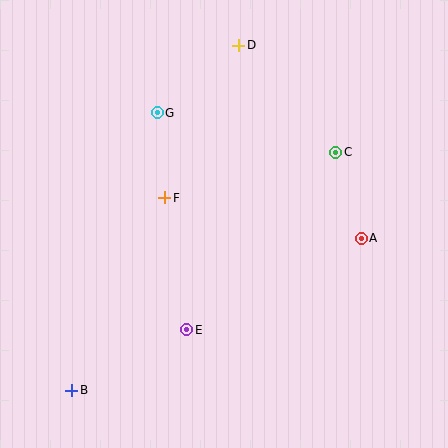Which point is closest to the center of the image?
Point F at (165, 198) is closest to the center.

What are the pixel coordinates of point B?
Point B is at (72, 390).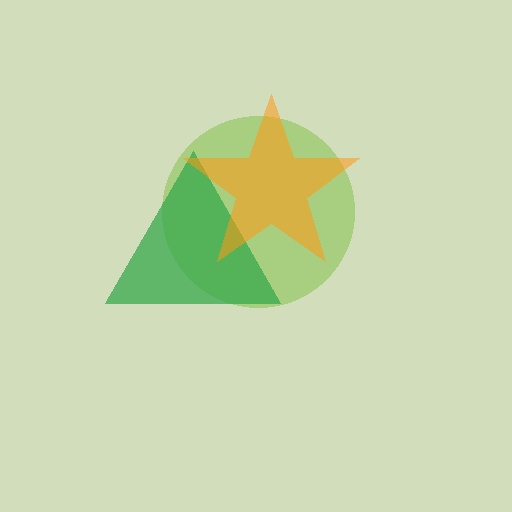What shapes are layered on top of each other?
The layered shapes are: a lime circle, a green triangle, an orange star.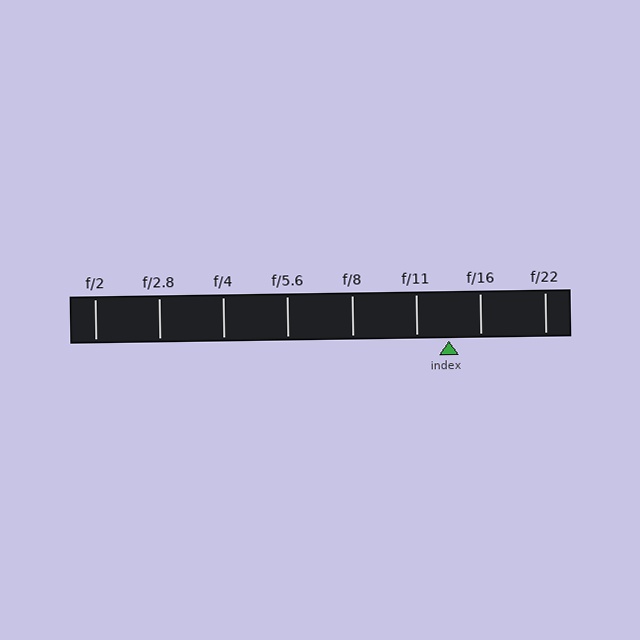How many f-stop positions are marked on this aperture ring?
There are 8 f-stop positions marked.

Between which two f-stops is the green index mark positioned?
The index mark is between f/11 and f/16.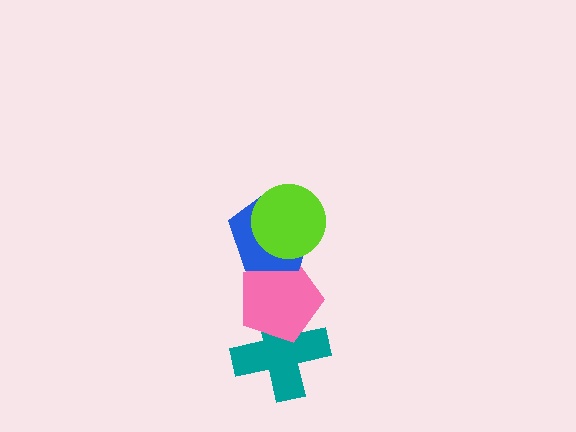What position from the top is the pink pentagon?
The pink pentagon is 3rd from the top.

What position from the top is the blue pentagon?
The blue pentagon is 2nd from the top.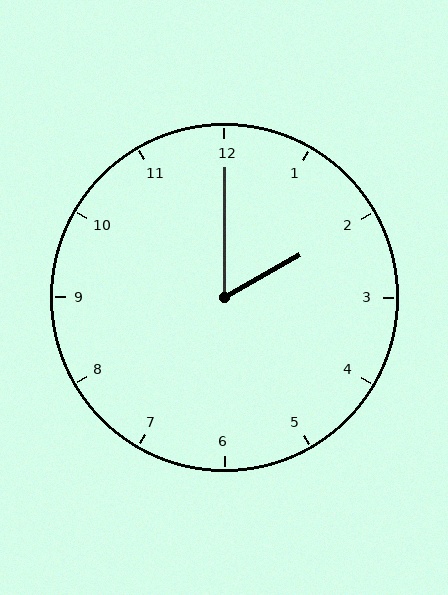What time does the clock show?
2:00.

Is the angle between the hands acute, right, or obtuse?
It is acute.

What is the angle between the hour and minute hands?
Approximately 60 degrees.